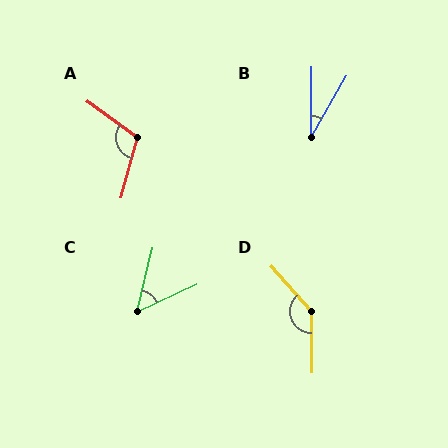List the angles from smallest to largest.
B (30°), C (51°), A (110°), D (139°).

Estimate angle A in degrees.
Approximately 110 degrees.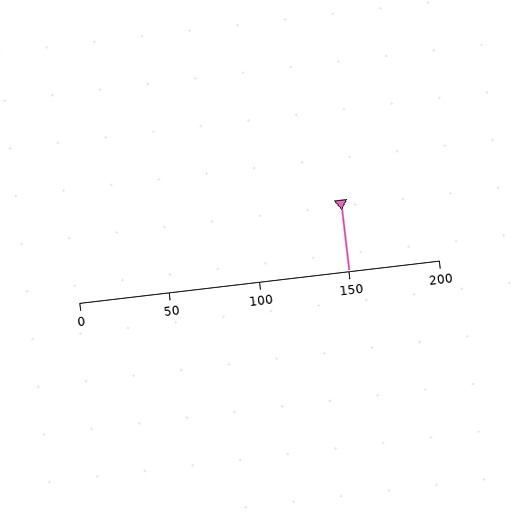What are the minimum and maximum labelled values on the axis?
The axis runs from 0 to 200.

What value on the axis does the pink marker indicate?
The marker indicates approximately 150.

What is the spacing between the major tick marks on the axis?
The major ticks are spaced 50 apart.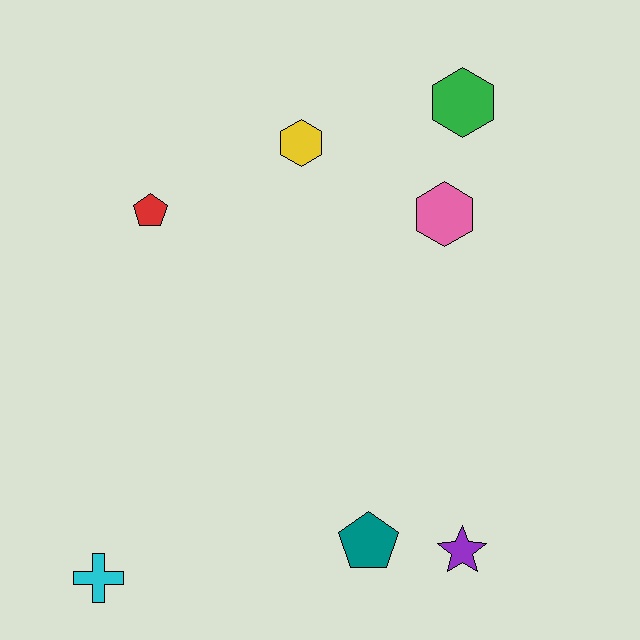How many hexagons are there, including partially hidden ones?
There are 3 hexagons.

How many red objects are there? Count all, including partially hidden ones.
There is 1 red object.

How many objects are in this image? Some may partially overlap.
There are 7 objects.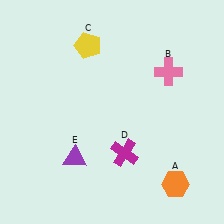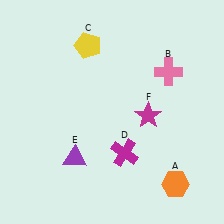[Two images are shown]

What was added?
A magenta star (F) was added in Image 2.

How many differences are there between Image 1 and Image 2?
There is 1 difference between the two images.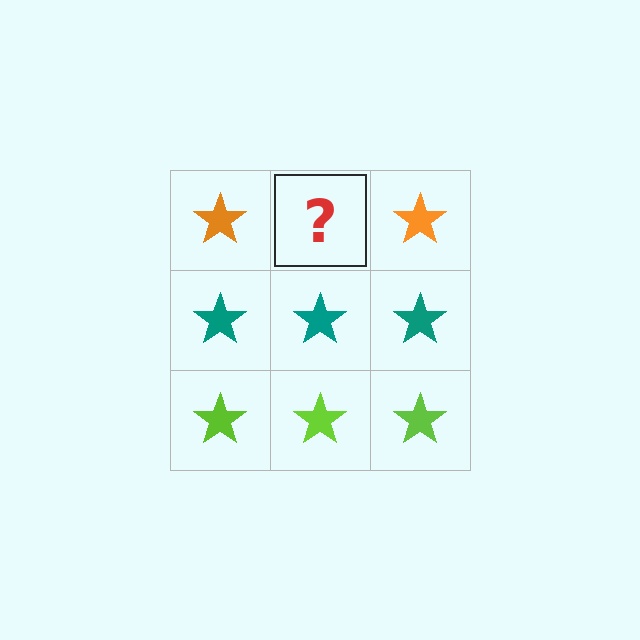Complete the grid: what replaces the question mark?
The question mark should be replaced with an orange star.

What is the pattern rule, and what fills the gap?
The rule is that each row has a consistent color. The gap should be filled with an orange star.